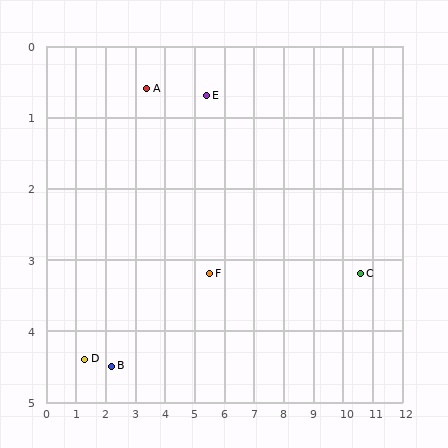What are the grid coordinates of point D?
Point D is at approximately (1.3, 4.4).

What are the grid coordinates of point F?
Point F is at approximately (5.5, 3.2).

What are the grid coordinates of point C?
Point C is at approximately (10.6, 3.2).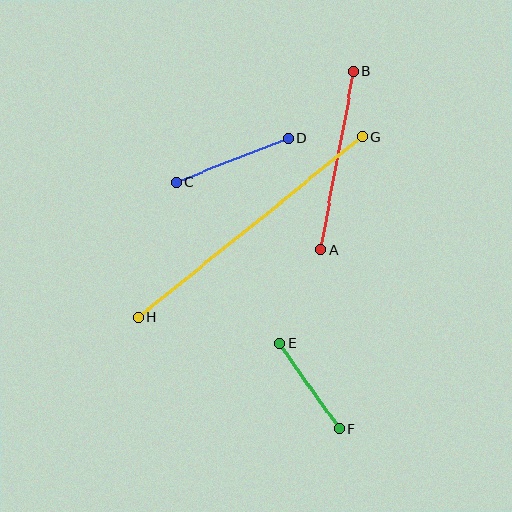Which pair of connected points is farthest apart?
Points G and H are farthest apart.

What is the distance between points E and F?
The distance is approximately 105 pixels.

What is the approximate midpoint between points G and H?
The midpoint is at approximately (250, 227) pixels.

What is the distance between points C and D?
The distance is approximately 120 pixels.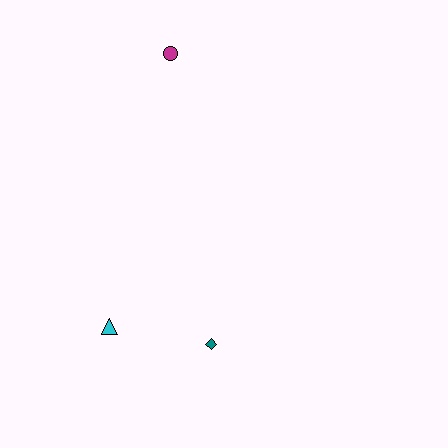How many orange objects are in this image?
There are no orange objects.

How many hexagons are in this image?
There are no hexagons.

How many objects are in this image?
There are 3 objects.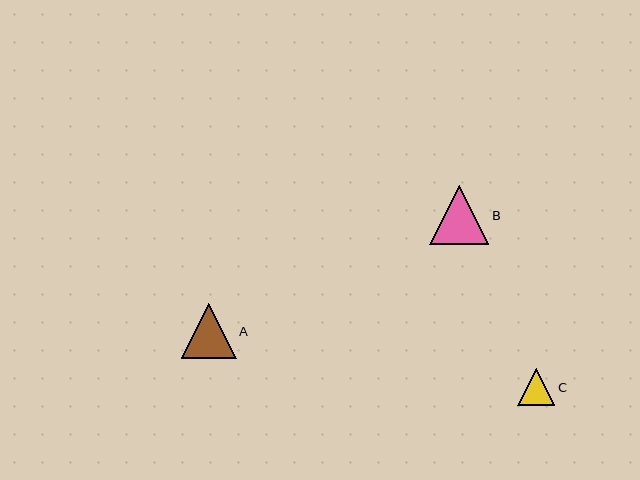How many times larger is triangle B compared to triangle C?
Triangle B is approximately 1.6 times the size of triangle C.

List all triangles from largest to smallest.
From largest to smallest: B, A, C.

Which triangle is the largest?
Triangle B is the largest with a size of approximately 59 pixels.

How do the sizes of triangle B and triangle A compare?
Triangle B and triangle A are approximately the same size.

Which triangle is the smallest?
Triangle C is the smallest with a size of approximately 38 pixels.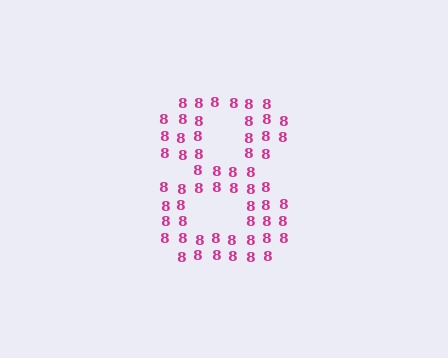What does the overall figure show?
The overall figure shows the digit 8.